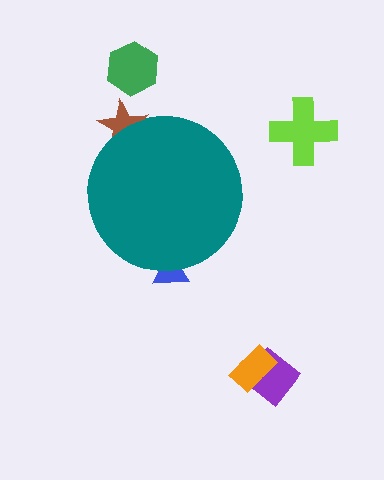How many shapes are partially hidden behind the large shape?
2 shapes are partially hidden.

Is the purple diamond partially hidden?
No, the purple diamond is fully visible.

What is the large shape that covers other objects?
A teal circle.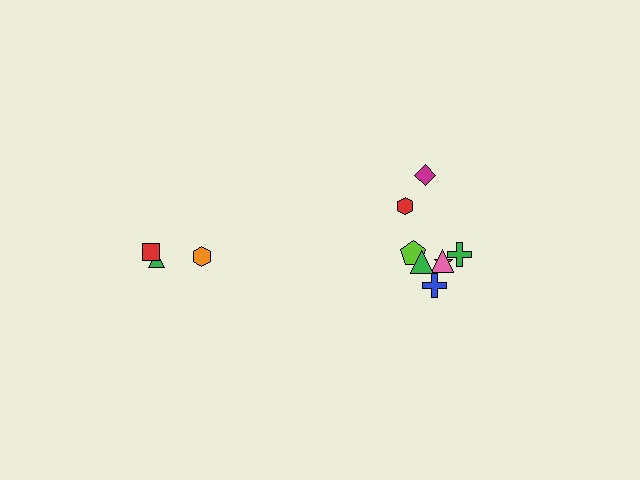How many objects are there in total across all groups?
There are 11 objects.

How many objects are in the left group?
There are 3 objects.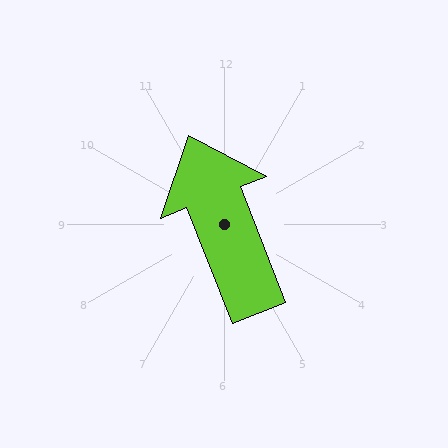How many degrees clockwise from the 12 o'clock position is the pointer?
Approximately 338 degrees.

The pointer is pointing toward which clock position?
Roughly 11 o'clock.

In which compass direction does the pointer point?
North.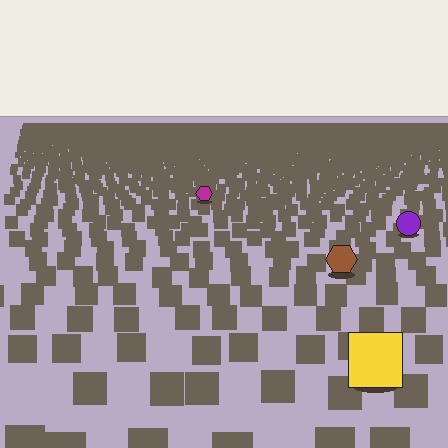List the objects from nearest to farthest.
From nearest to farthest: the yellow square, the brown hexagon, the purple circle, the magenta hexagon.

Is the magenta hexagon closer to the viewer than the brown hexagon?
No. The brown hexagon is closer — you can tell from the texture gradient: the ground texture is coarser near it.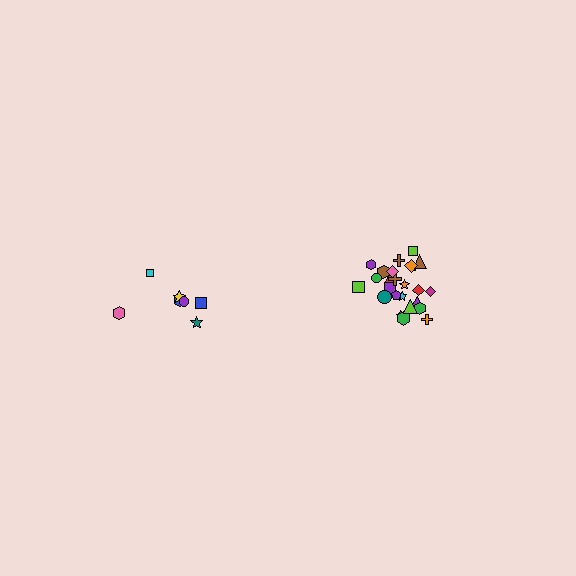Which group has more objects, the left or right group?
The right group.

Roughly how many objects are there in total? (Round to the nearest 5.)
Roughly 30 objects in total.